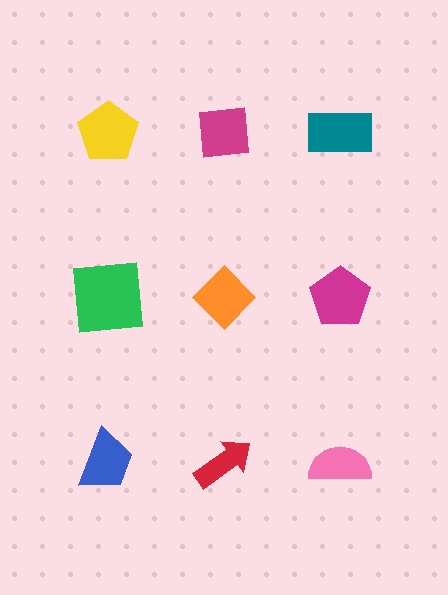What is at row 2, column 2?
An orange diamond.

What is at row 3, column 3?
A pink semicircle.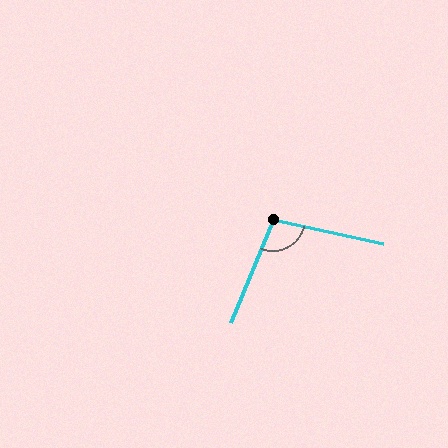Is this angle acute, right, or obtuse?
It is obtuse.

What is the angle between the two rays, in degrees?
Approximately 100 degrees.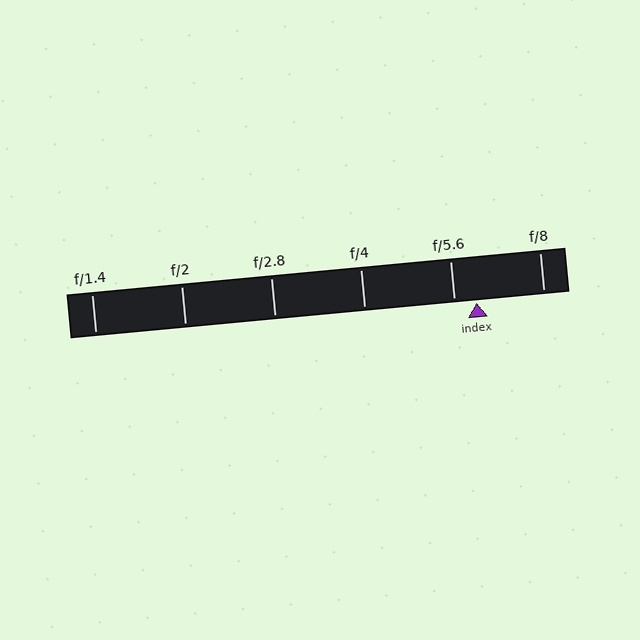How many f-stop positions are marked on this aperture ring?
There are 6 f-stop positions marked.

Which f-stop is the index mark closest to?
The index mark is closest to f/5.6.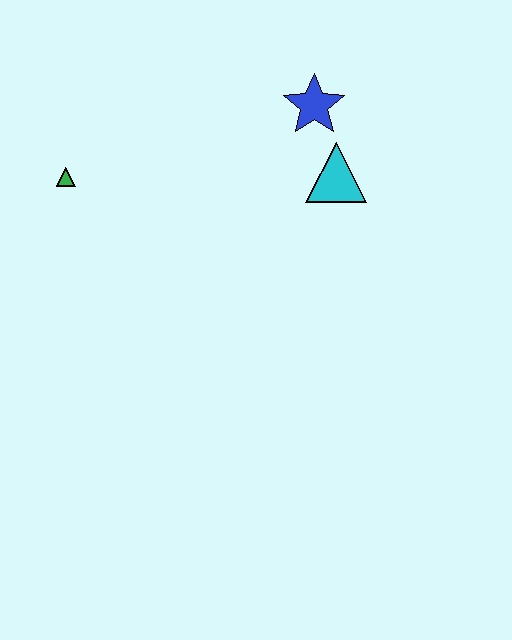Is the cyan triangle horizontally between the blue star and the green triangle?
No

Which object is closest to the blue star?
The cyan triangle is closest to the blue star.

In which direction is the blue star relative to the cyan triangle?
The blue star is above the cyan triangle.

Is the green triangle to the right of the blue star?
No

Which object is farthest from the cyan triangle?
The green triangle is farthest from the cyan triangle.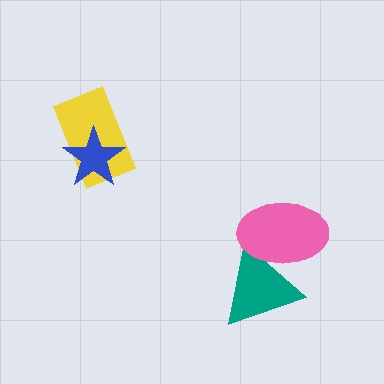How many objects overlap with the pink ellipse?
1 object overlaps with the pink ellipse.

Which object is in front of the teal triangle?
The pink ellipse is in front of the teal triangle.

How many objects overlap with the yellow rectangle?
1 object overlaps with the yellow rectangle.